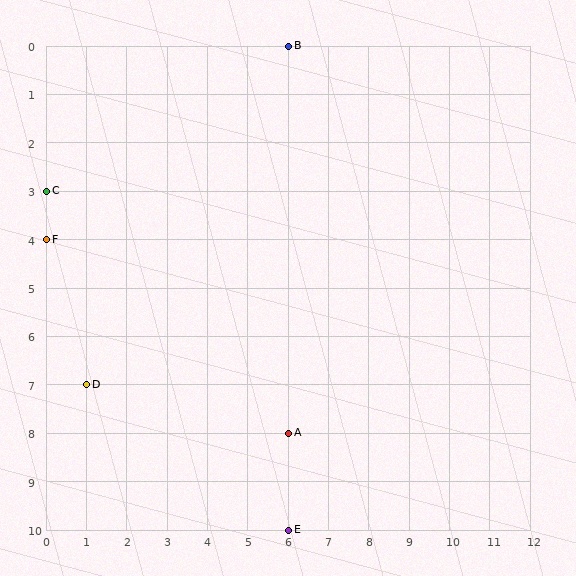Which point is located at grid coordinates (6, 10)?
Point E is at (6, 10).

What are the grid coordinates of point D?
Point D is at grid coordinates (1, 7).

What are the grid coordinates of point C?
Point C is at grid coordinates (0, 3).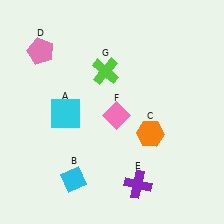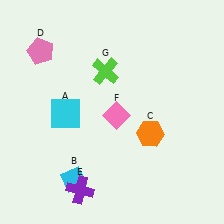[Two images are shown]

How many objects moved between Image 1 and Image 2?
1 object moved between the two images.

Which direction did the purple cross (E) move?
The purple cross (E) moved left.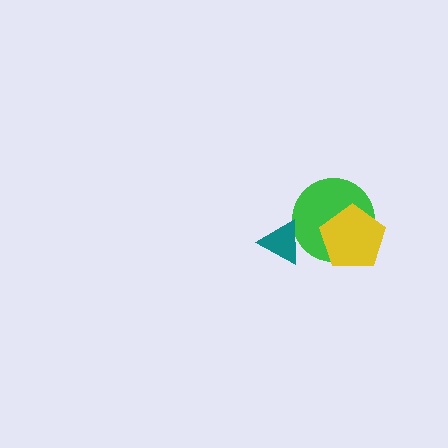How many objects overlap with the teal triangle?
1 object overlaps with the teal triangle.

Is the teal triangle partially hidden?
No, no other shape covers it.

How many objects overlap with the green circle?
2 objects overlap with the green circle.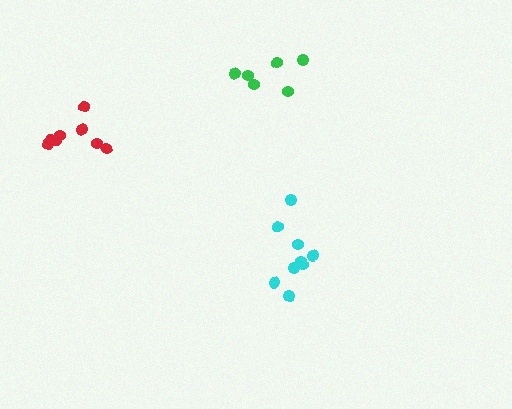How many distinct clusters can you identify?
There are 3 distinct clusters.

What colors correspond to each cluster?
The clusters are colored: cyan, green, red.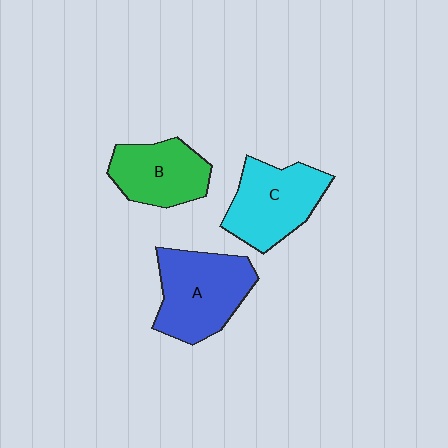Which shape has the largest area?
Shape A (blue).